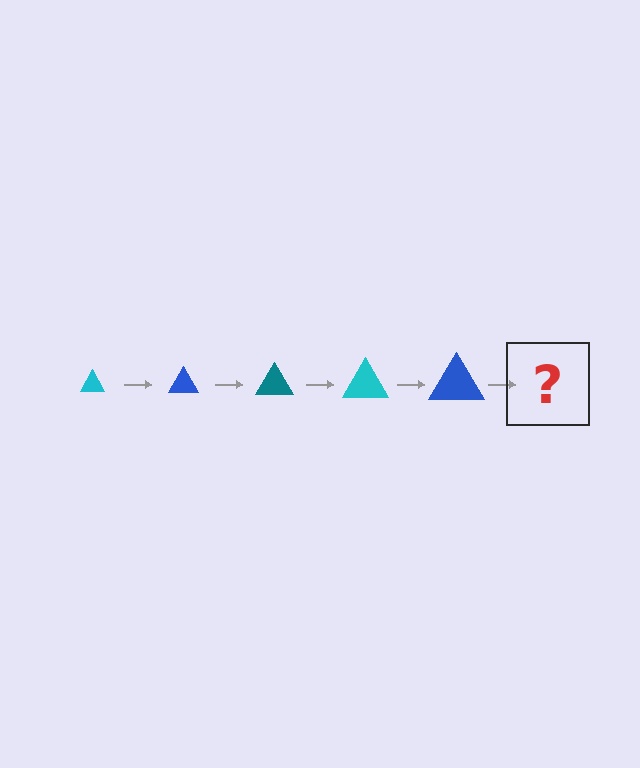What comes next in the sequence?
The next element should be a teal triangle, larger than the previous one.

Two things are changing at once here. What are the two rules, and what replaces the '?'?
The two rules are that the triangle grows larger each step and the color cycles through cyan, blue, and teal. The '?' should be a teal triangle, larger than the previous one.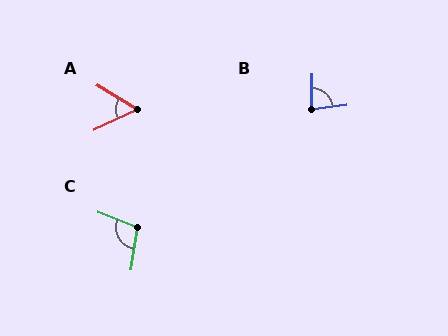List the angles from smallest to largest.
A (57°), B (81°), C (103°).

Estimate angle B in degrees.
Approximately 81 degrees.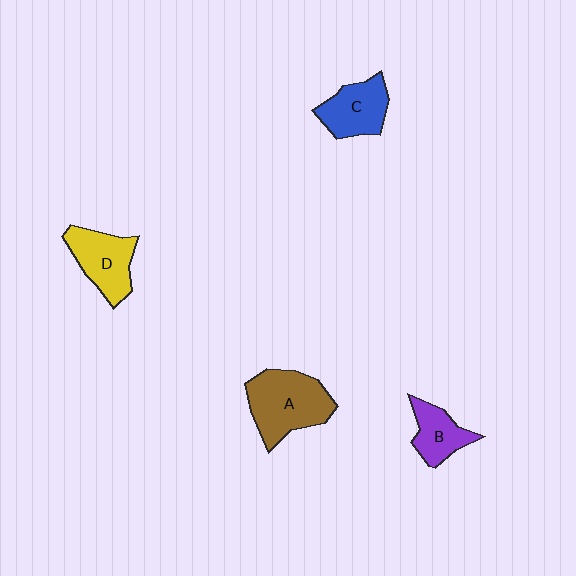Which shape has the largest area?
Shape A (brown).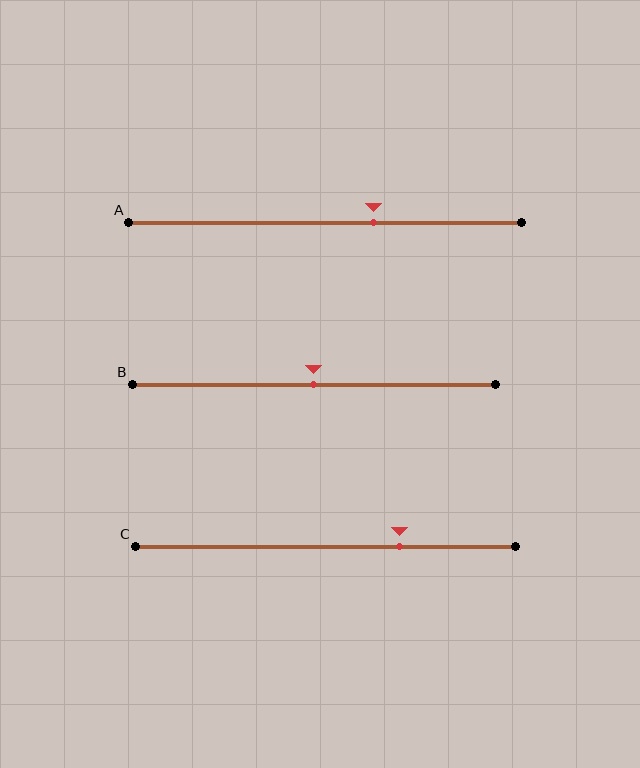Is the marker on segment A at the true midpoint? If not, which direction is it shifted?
No, the marker on segment A is shifted to the right by about 12% of the segment length.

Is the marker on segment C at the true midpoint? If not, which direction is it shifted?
No, the marker on segment C is shifted to the right by about 20% of the segment length.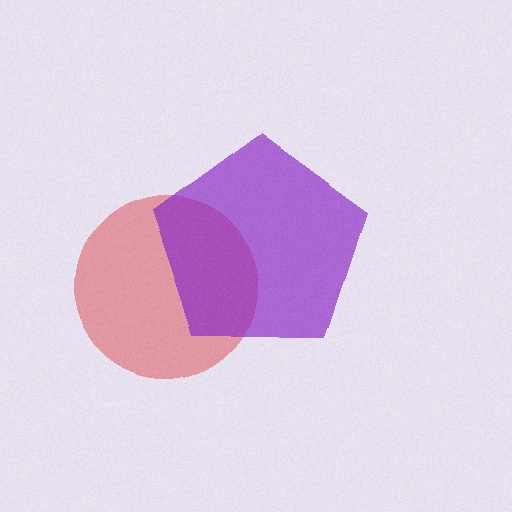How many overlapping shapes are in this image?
There are 2 overlapping shapes in the image.